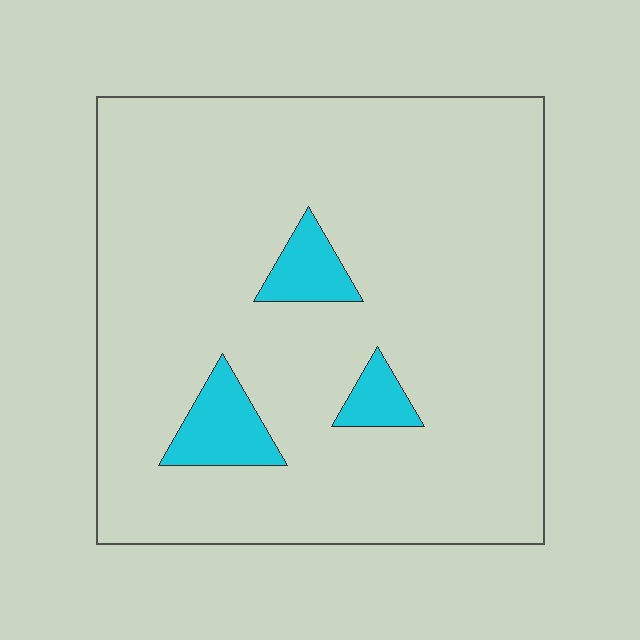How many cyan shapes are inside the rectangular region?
3.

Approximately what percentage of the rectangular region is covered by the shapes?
Approximately 10%.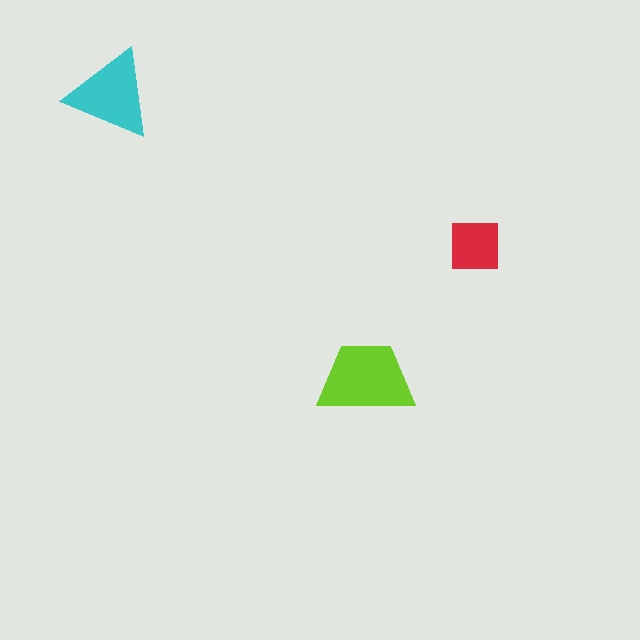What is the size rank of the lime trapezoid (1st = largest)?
1st.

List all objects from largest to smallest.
The lime trapezoid, the cyan triangle, the red square.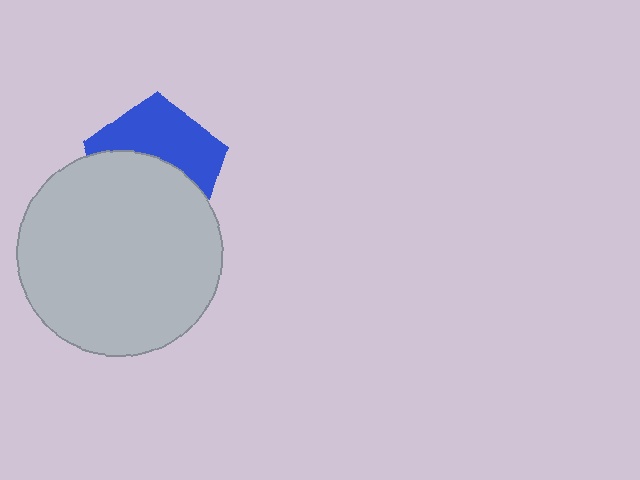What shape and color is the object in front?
The object in front is a light gray circle.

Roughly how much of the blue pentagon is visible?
About half of it is visible (roughly 46%).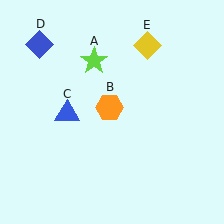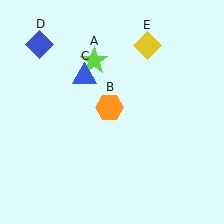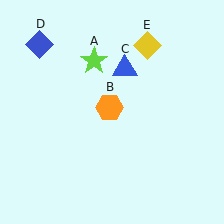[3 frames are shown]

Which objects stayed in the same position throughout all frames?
Lime star (object A) and orange hexagon (object B) and blue diamond (object D) and yellow diamond (object E) remained stationary.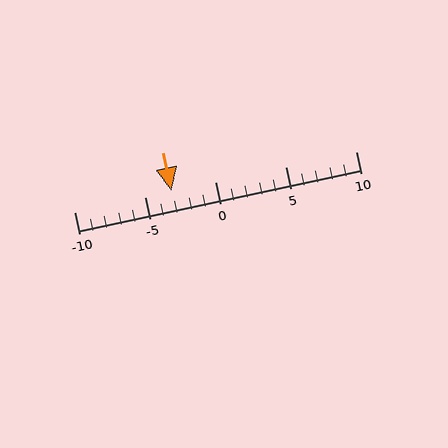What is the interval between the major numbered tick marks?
The major tick marks are spaced 5 units apart.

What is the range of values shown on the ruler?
The ruler shows values from -10 to 10.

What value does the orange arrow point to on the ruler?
The orange arrow points to approximately -3.